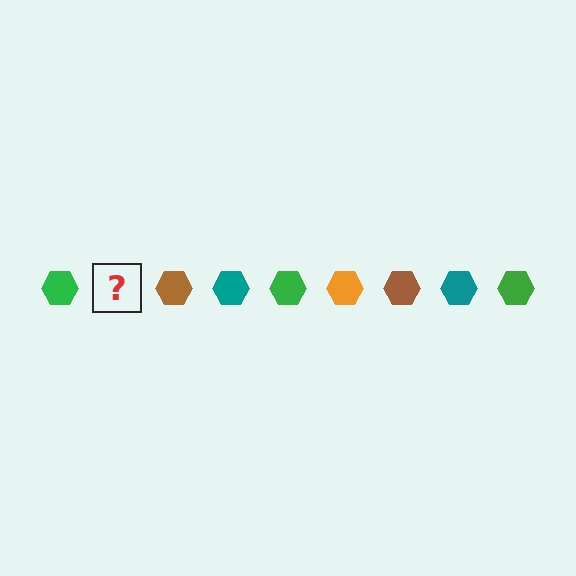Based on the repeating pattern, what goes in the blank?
The blank should be an orange hexagon.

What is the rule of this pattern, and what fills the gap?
The rule is that the pattern cycles through green, orange, brown, teal hexagons. The gap should be filled with an orange hexagon.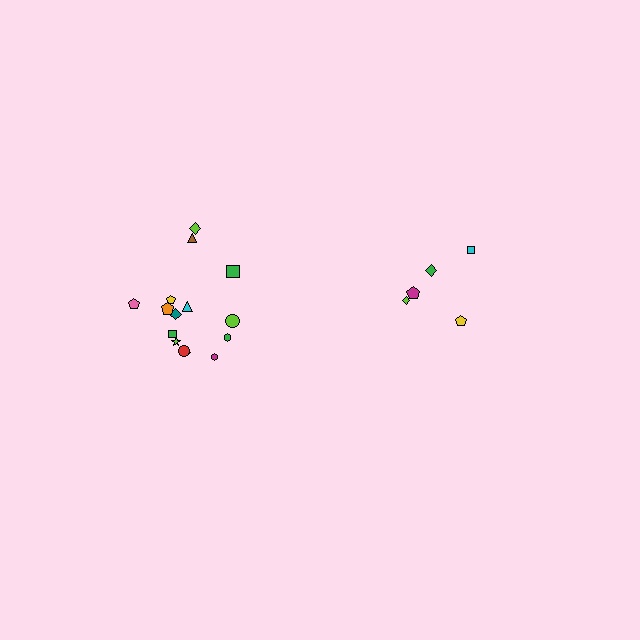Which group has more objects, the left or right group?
The left group.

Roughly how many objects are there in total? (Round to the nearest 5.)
Roughly 20 objects in total.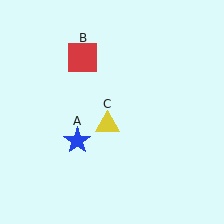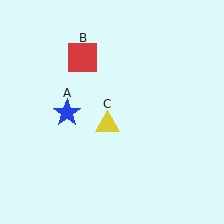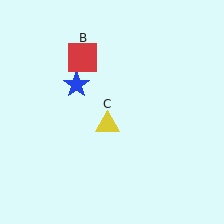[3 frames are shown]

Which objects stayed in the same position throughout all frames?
Red square (object B) and yellow triangle (object C) remained stationary.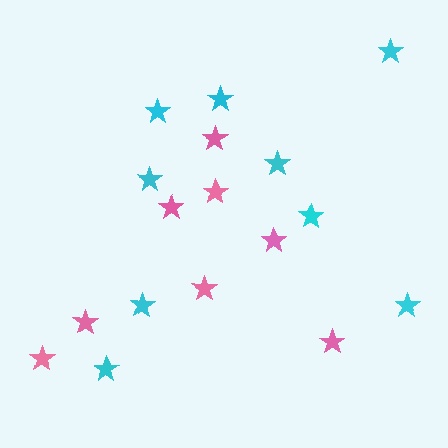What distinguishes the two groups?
There are 2 groups: one group of cyan stars (9) and one group of pink stars (8).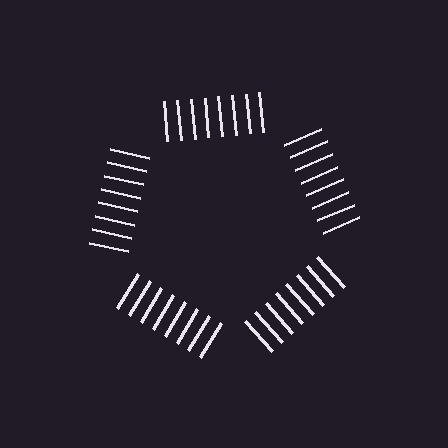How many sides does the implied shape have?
5 sides — the line-ends trace a pentagon.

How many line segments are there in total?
40 — 8 along each of the 5 edges.